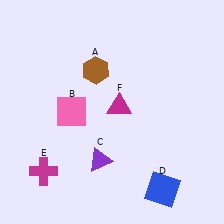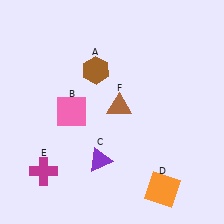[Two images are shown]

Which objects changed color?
D changed from blue to orange. F changed from magenta to brown.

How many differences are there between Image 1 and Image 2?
There are 2 differences between the two images.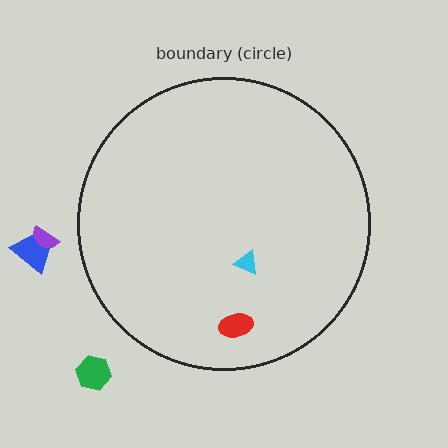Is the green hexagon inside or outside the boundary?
Outside.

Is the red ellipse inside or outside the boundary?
Inside.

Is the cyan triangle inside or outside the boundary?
Inside.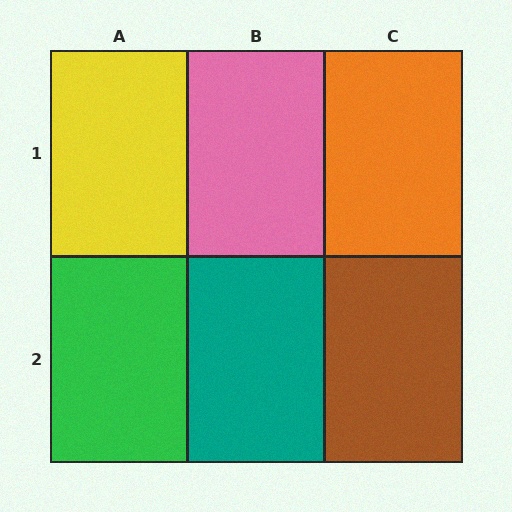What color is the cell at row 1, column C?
Orange.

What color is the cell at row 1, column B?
Pink.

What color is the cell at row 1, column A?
Yellow.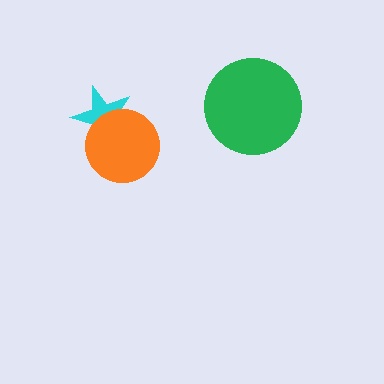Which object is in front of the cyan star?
The orange circle is in front of the cyan star.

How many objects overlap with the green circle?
0 objects overlap with the green circle.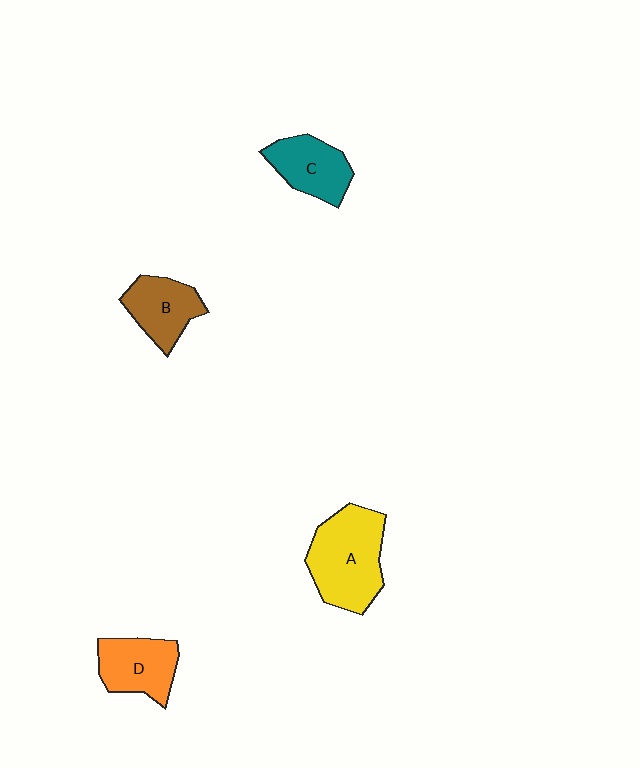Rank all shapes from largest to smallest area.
From largest to smallest: A (yellow), D (orange), C (teal), B (brown).